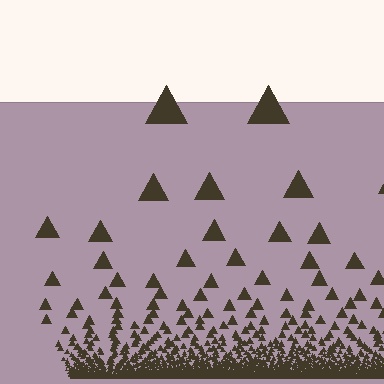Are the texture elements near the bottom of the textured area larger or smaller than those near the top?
Smaller. The gradient is inverted — elements near the bottom are smaller and denser.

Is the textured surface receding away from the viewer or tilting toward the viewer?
The surface appears to tilt toward the viewer. Texture elements get larger and sparser toward the top.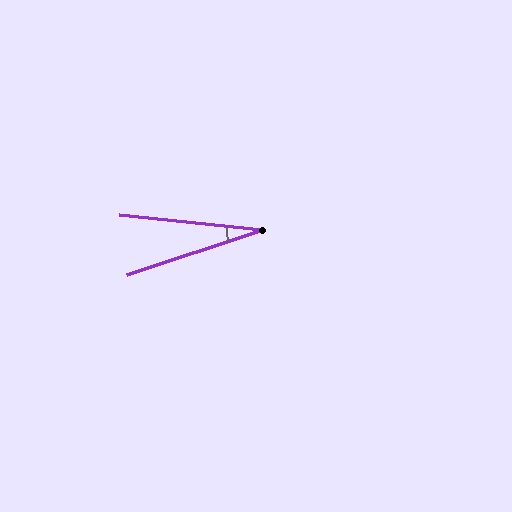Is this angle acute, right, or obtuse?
It is acute.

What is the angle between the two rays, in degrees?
Approximately 24 degrees.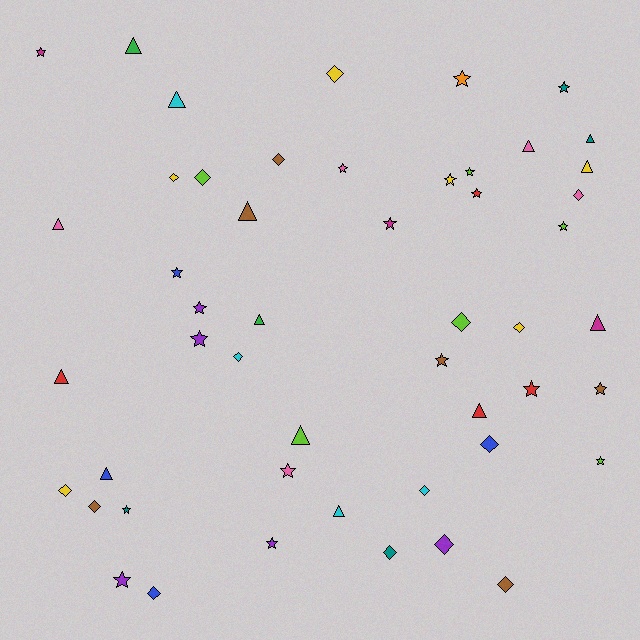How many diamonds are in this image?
There are 16 diamonds.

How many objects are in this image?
There are 50 objects.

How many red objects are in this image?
There are 4 red objects.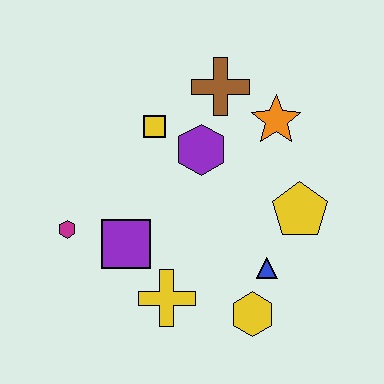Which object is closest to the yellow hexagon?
The blue triangle is closest to the yellow hexagon.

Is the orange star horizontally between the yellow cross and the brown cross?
No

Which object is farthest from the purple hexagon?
The yellow hexagon is farthest from the purple hexagon.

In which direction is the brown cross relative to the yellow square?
The brown cross is to the right of the yellow square.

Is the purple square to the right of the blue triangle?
No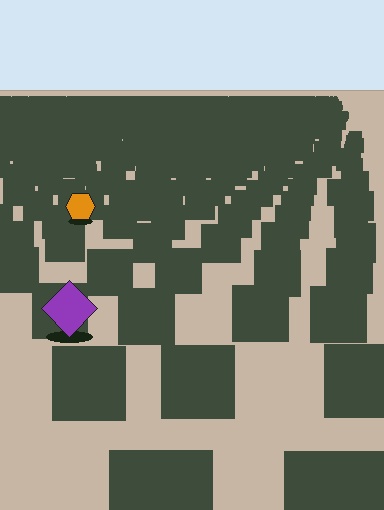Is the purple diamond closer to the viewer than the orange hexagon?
Yes. The purple diamond is closer — you can tell from the texture gradient: the ground texture is coarser near it.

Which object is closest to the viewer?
The purple diamond is closest. The texture marks near it are larger and more spread out.